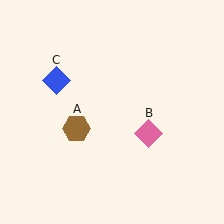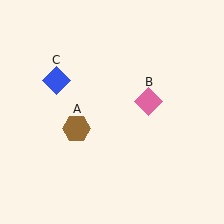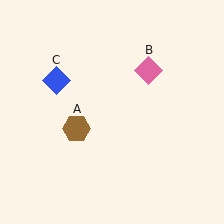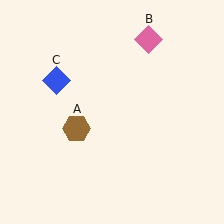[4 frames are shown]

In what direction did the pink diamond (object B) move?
The pink diamond (object B) moved up.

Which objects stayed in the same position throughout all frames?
Brown hexagon (object A) and blue diamond (object C) remained stationary.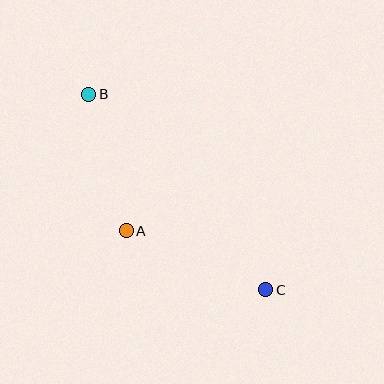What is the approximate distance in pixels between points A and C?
The distance between A and C is approximately 151 pixels.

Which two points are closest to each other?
Points A and B are closest to each other.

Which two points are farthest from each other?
Points B and C are farthest from each other.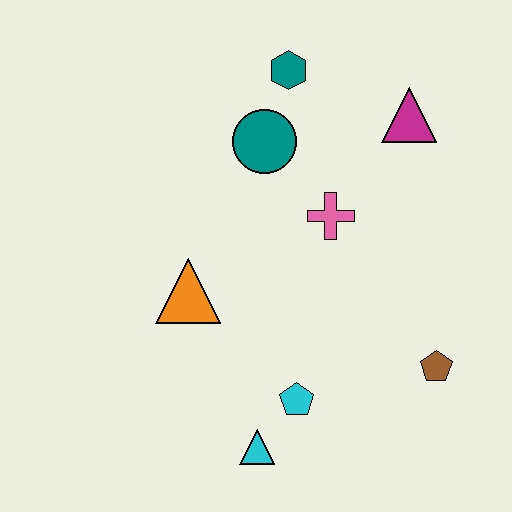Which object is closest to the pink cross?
The teal circle is closest to the pink cross.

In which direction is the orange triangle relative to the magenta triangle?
The orange triangle is to the left of the magenta triangle.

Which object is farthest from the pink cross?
The cyan triangle is farthest from the pink cross.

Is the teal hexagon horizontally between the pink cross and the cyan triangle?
Yes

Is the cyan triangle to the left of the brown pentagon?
Yes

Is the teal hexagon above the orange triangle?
Yes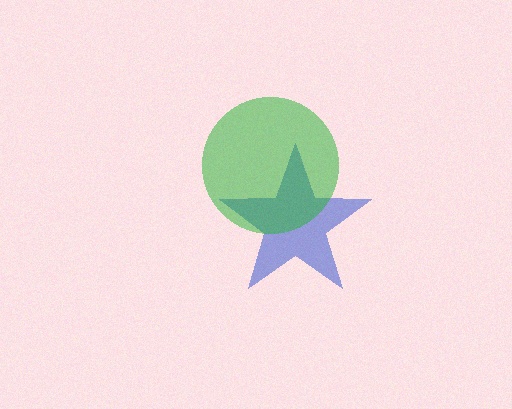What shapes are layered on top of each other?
The layered shapes are: a blue star, a green circle.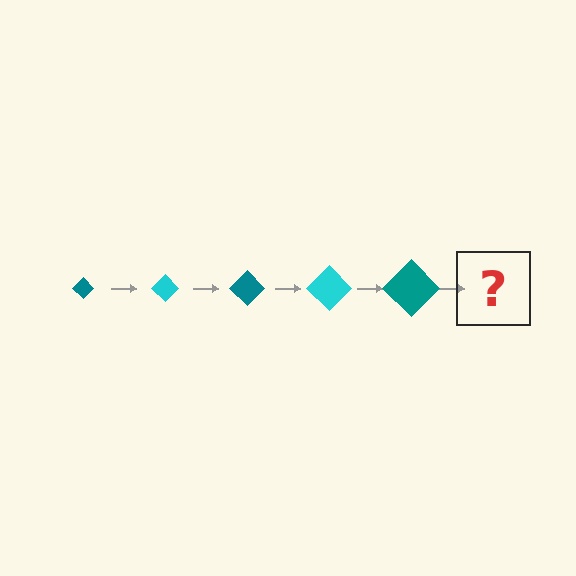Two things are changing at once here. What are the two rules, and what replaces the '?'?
The two rules are that the diamond grows larger each step and the color cycles through teal and cyan. The '?' should be a cyan diamond, larger than the previous one.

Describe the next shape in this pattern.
It should be a cyan diamond, larger than the previous one.